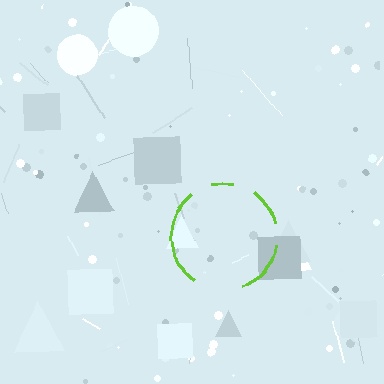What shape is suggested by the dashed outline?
The dashed outline suggests a circle.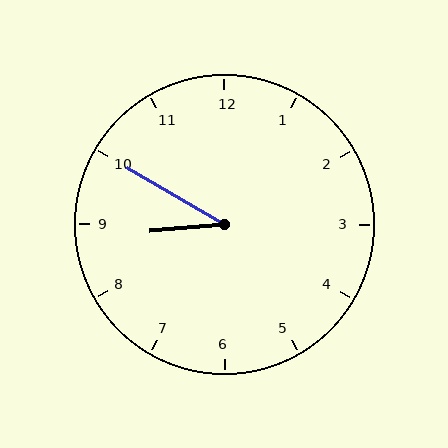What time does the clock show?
8:50.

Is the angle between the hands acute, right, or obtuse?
It is acute.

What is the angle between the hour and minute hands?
Approximately 35 degrees.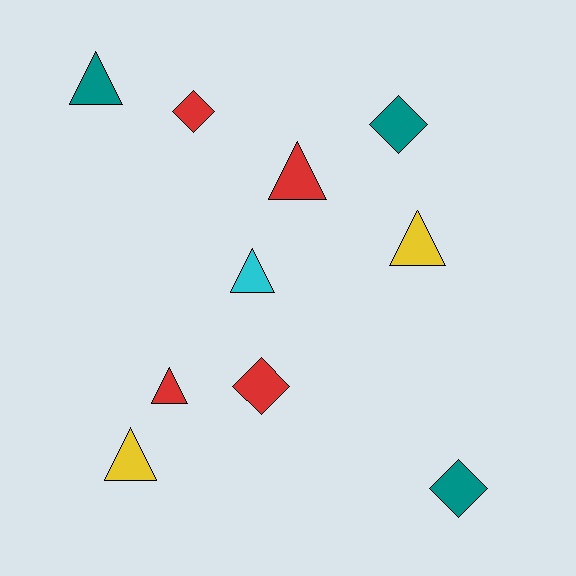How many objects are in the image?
There are 10 objects.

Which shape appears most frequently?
Triangle, with 6 objects.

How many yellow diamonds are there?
There are no yellow diamonds.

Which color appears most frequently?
Red, with 4 objects.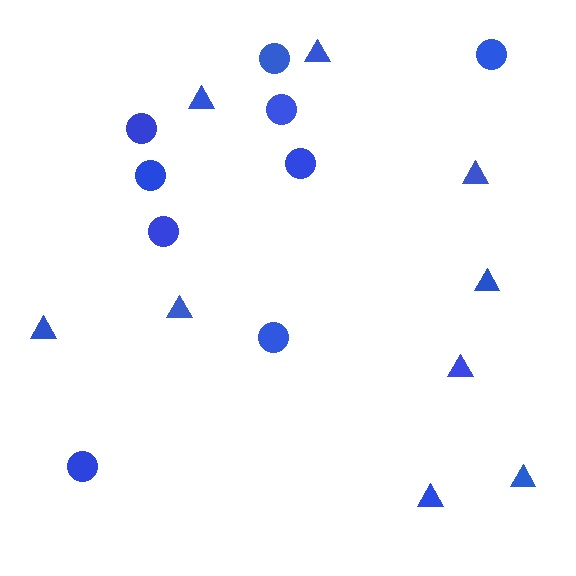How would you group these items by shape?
There are 2 groups: one group of triangles (9) and one group of circles (9).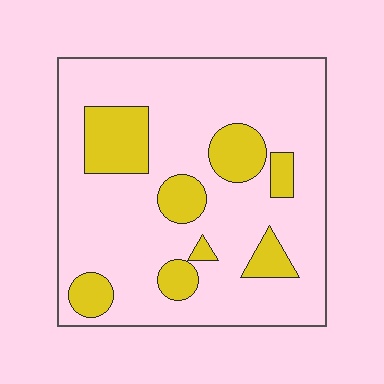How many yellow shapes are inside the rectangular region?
8.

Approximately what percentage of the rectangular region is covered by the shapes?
Approximately 20%.